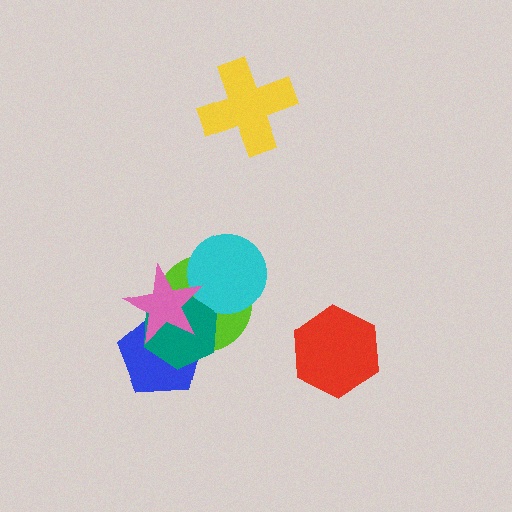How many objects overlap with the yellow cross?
0 objects overlap with the yellow cross.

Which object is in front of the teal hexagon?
The pink star is in front of the teal hexagon.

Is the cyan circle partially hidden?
Yes, it is partially covered by another shape.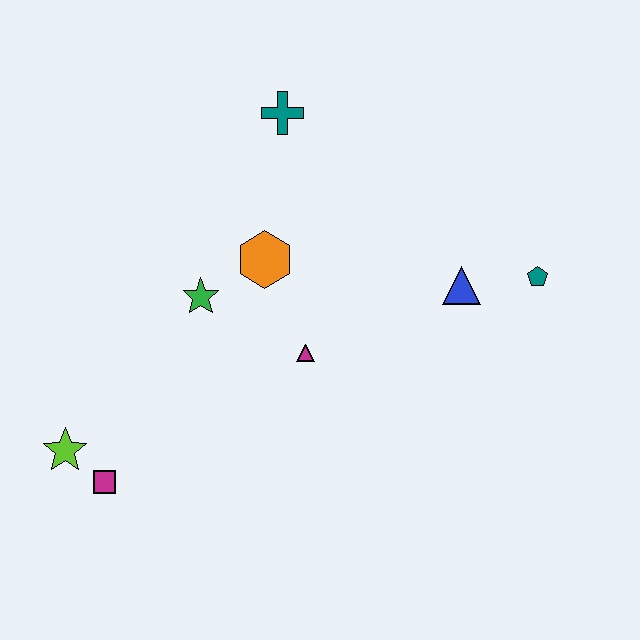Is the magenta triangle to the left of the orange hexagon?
No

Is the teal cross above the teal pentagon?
Yes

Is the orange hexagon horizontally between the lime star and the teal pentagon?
Yes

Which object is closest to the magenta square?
The lime star is closest to the magenta square.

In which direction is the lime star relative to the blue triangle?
The lime star is to the left of the blue triangle.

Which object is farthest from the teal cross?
The magenta square is farthest from the teal cross.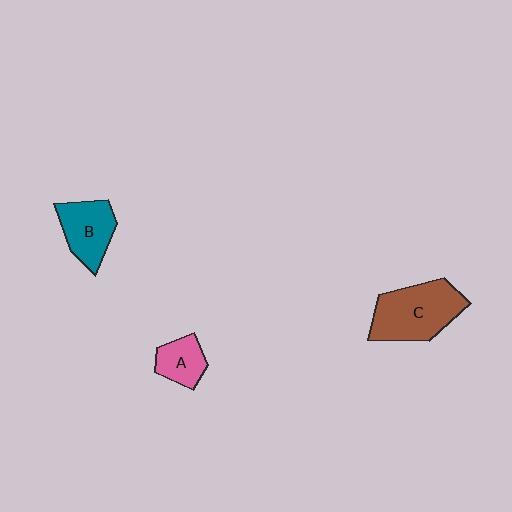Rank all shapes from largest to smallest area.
From largest to smallest: C (brown), B (teal), A (pink).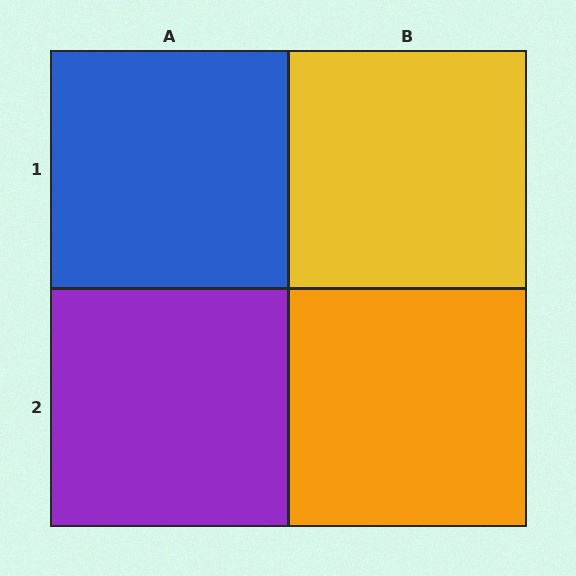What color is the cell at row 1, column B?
Yellow.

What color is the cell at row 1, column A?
Blue.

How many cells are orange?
1 cell is orange.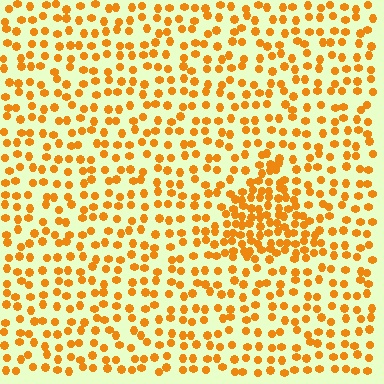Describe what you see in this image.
The image contains small orange elements arranged at two different densities. A triangle-shaped region is visible where the elements are more densely packed than the surrounding area.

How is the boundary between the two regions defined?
The boundary is defined by a change in element density (approximately 2.0x ratio). All elements are the same color, size, and shape.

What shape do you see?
I see a triangle.